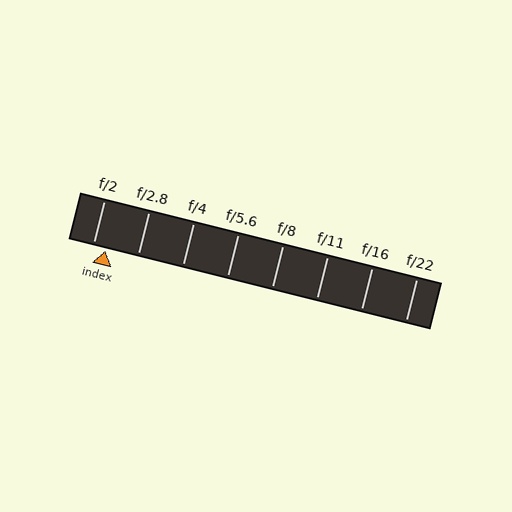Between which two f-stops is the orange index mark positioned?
The index mark is between f/2 and f/2.8.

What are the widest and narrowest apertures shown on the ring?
The widest aperture shown is f/2 and the narrowest is f/22.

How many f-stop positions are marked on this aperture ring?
There are 8 f-stop positions marked.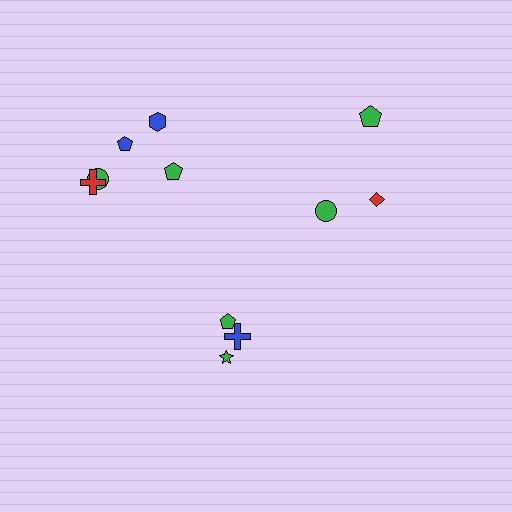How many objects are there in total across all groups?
There are 11 objects.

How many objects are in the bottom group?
There are 3 objects.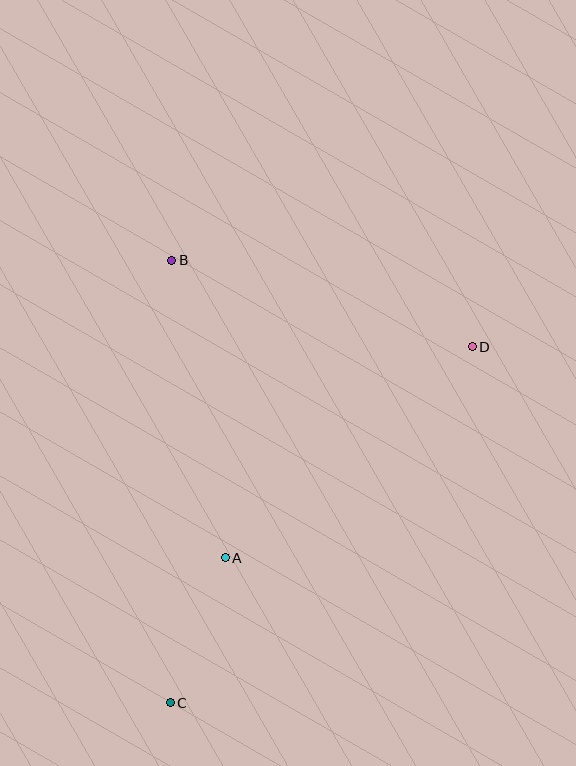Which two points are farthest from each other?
Points C and D are farthest from each other.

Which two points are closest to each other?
Points A and C are closest to each other.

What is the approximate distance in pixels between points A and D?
The distance between A and D is approximately 325 pixels.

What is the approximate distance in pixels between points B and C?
The distance between B and C is approximately 443 pixels.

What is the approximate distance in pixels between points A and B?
The distance between A and B is approximately 302 pixels.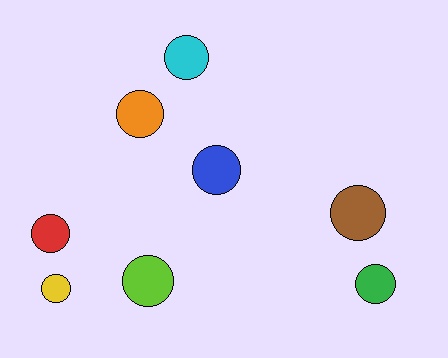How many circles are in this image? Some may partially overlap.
There are 8 circles.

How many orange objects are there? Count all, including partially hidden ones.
There is 1 orange object.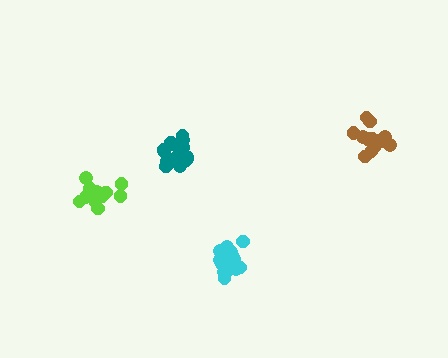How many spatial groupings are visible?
There are 4 spatial groupings.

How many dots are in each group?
Group 1: 15 dots, Group 2: 17 dots, Group 3: 15 dots, Group 4: 15 dots (62 total).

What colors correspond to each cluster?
The clusters are colored: brown, cyan, teal, lime.